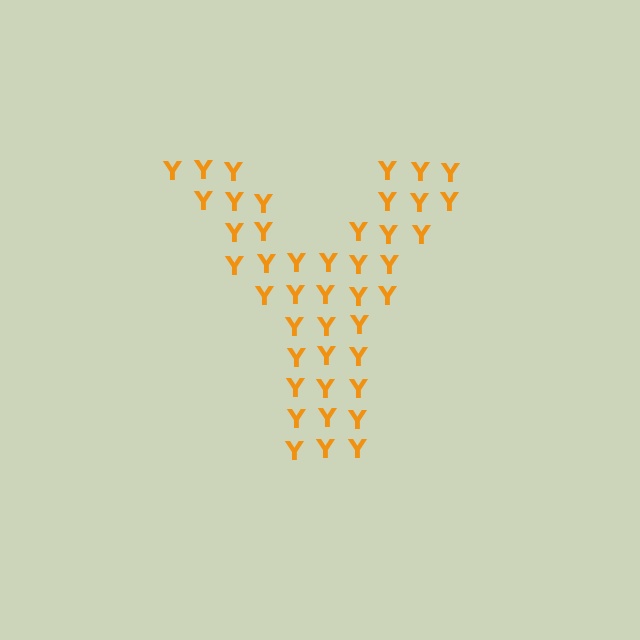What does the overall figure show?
The overall figure shows the letter Y.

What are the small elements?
The small elements are letter Y's.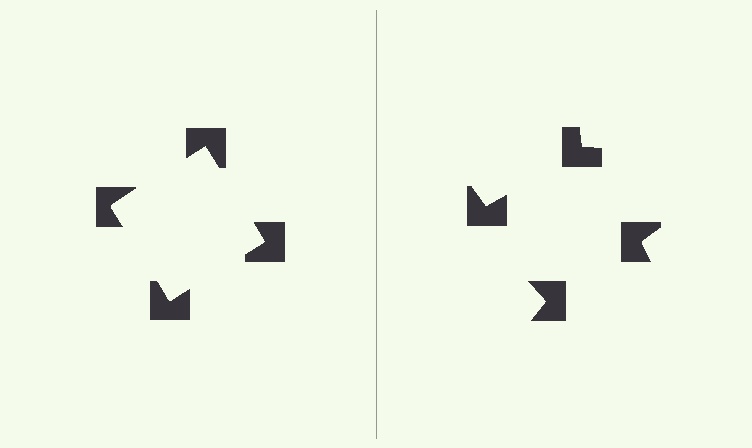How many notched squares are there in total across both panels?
8 — 4 on each side.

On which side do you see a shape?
An illusory square appears on the left side. On the right side the wedge cuts are rotated, so no coherent shape forms.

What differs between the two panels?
The notched squares are positioned identically on both sides; only the wedge orientations differ. On the left they align to a square; on the right they are misaligned.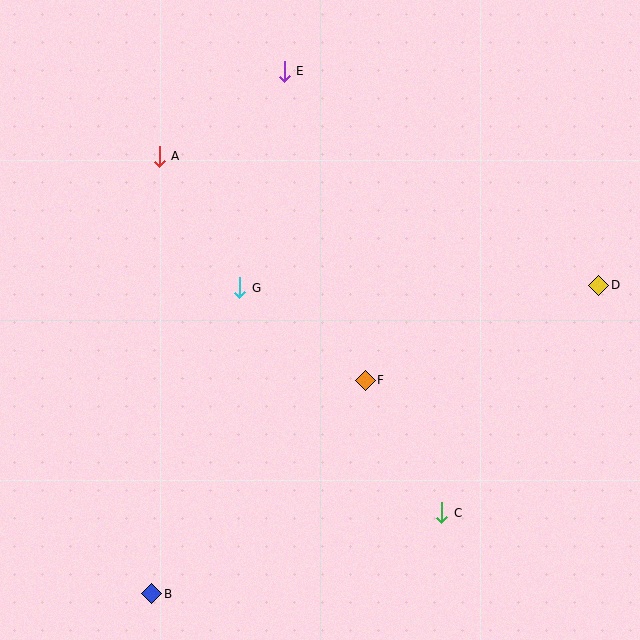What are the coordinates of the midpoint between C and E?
The midpoint between C and E is at (363, 292).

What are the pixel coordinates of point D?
Point D is at (599, 285).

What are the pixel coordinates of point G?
Point G is at (240, 288).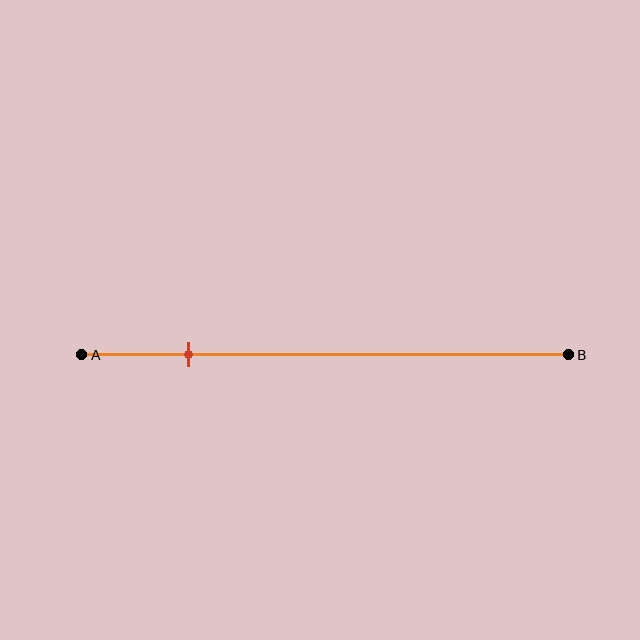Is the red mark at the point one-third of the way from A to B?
No, the mark is at about 20% from A, not at the 33% one-third point.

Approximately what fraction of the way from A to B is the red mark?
The red mark is approximately 20% of the way from A to B.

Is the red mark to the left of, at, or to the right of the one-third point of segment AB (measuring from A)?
The red mark is to the left of the one-third point of segment AB.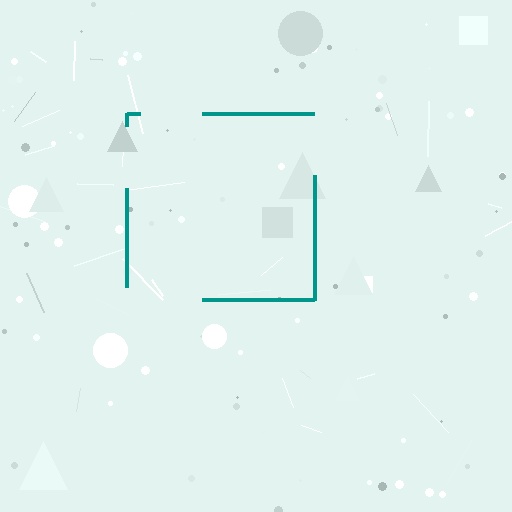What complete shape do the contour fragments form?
The contour fragments form a square.